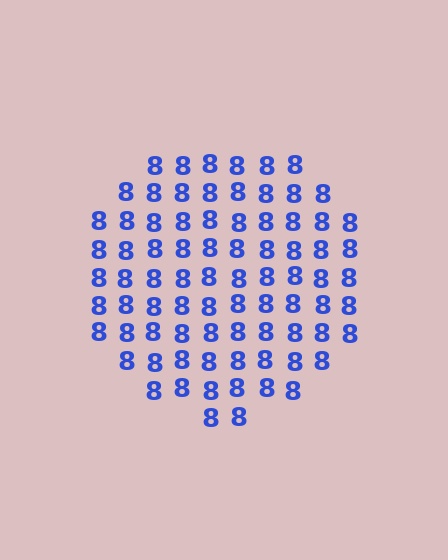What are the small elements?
The small elements are digit 8's.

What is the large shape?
The large shape is a circle.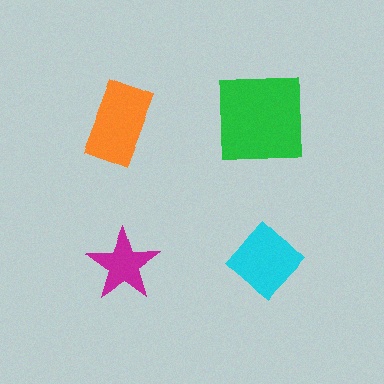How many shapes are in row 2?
2 shapes.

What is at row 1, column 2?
A green square.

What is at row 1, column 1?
An orange rectangle.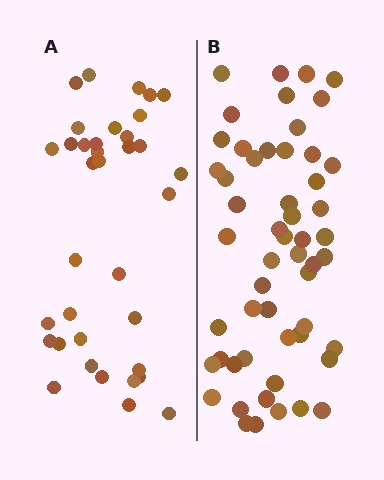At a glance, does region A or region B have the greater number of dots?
Region B (the right region) has more dots.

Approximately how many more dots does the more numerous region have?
Region B has approximately 20 more dots than region A.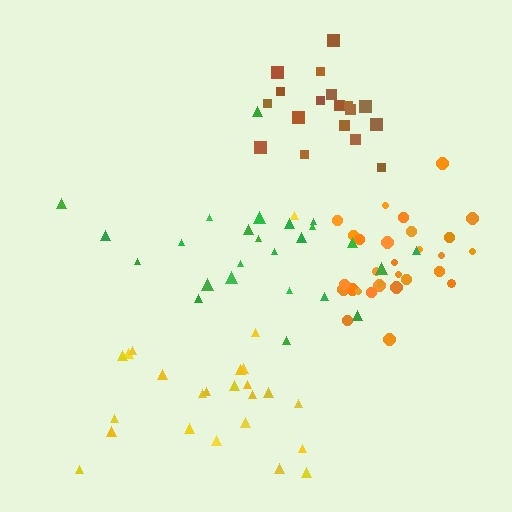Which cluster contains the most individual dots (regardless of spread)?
Orange (30).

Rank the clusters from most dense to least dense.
brown, orange, green, yellow.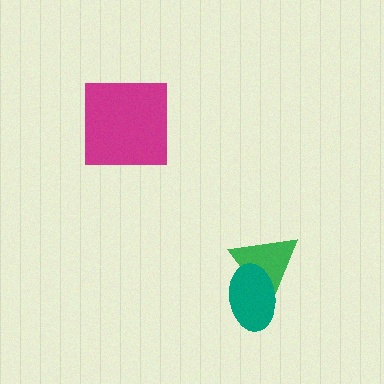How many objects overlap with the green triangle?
1 object overlaps with the green triangle.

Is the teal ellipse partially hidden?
No, no other shape covers it.